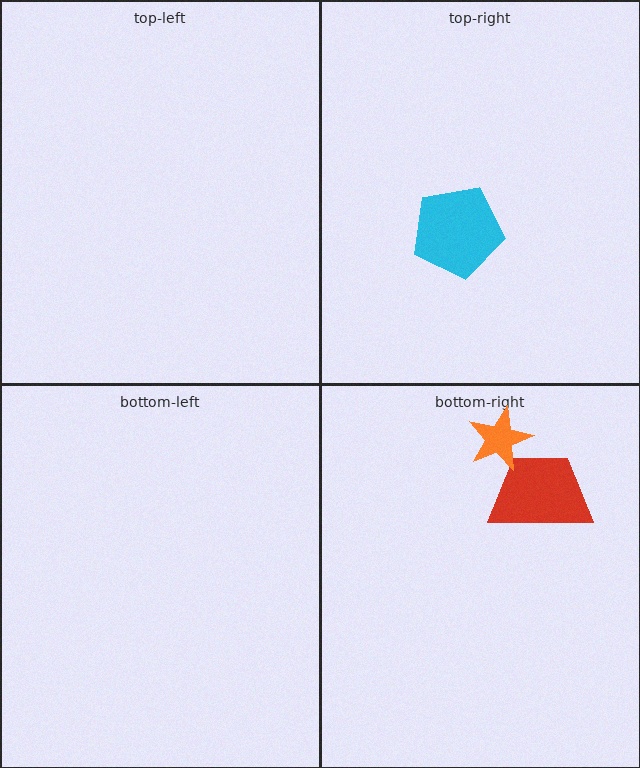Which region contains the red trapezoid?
The bottom-right region.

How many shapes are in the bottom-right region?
2.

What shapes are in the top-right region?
The cyan pentagon.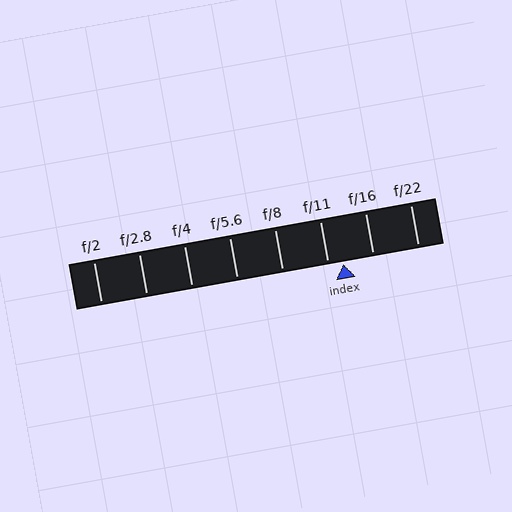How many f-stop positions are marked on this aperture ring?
There are 8 f-stop positions marked.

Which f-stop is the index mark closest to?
The index mark is closest to f/11.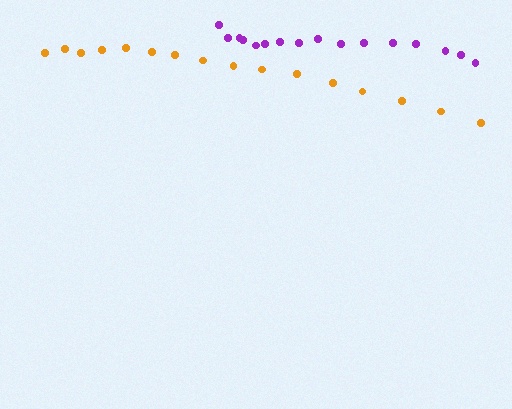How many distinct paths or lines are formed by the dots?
There are 2 distinct paths.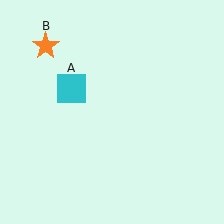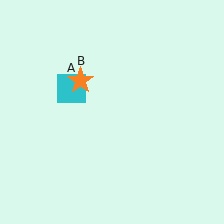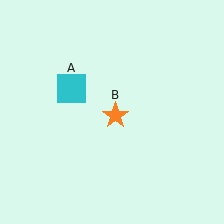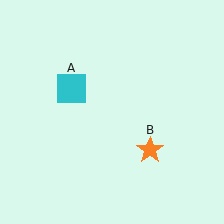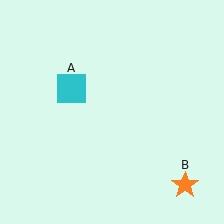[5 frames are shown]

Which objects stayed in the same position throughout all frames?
Cyan square (object A) remained stationary.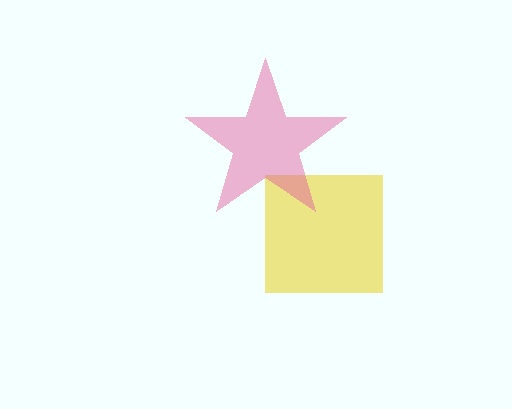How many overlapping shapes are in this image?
There are 2 overlapping shapes in the image.